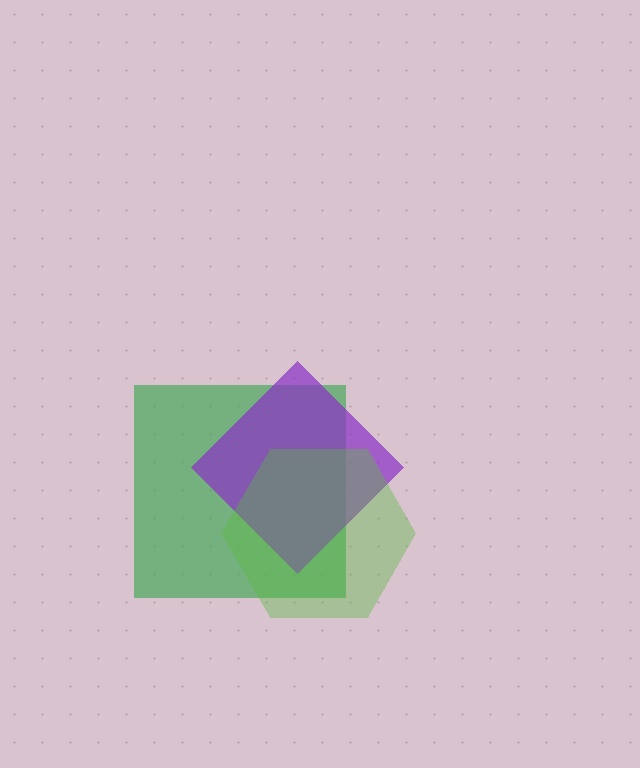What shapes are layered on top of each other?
The layered shapes are: a green square, a purple diamond, a lime hexagon.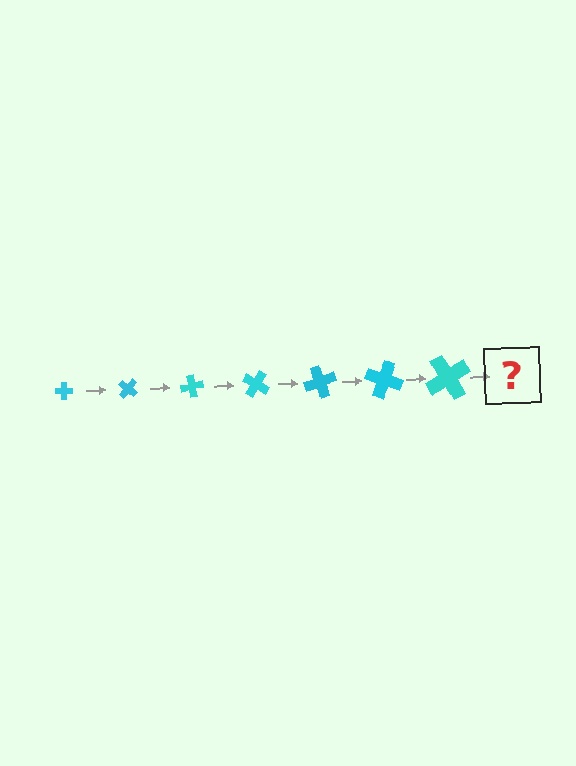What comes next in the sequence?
The next element should be a cross, larger than the previous one and rotated 280 degrees from the start.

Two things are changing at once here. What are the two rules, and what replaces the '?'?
The two rules are that the cross grows larger each step and it rotates 40 degrees each step. The '?' should be a cross, larger than the previous one and rotated 280 degrees from the start.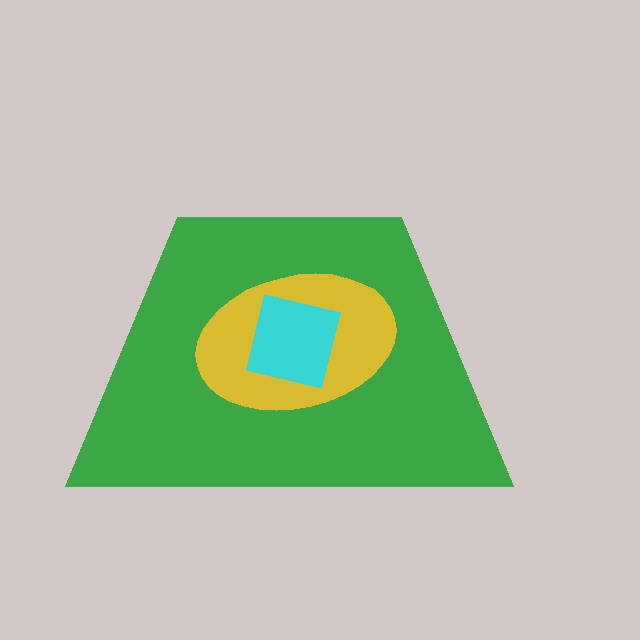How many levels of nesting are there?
3.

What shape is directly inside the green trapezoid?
The yellow ellipse.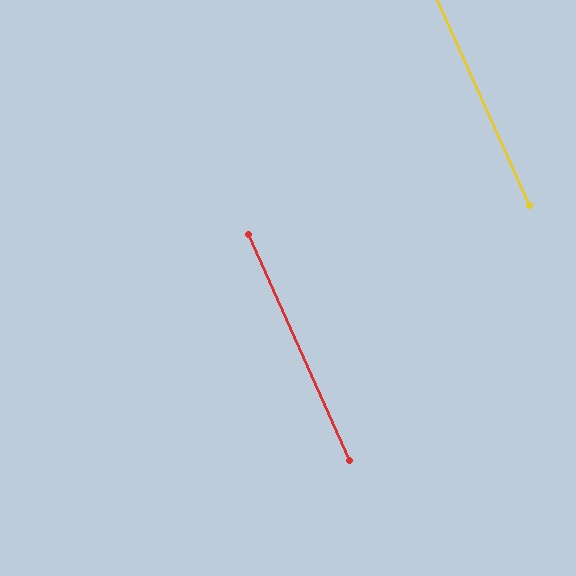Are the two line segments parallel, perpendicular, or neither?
Parallel — their directions differ by only 0.1°.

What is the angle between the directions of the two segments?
Approximately 0 degrees.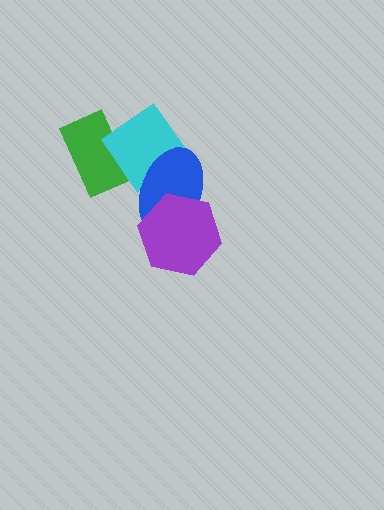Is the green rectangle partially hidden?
Yes, it is partially covered by another shape.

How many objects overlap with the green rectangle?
1 object overlaps with the green rectangle.